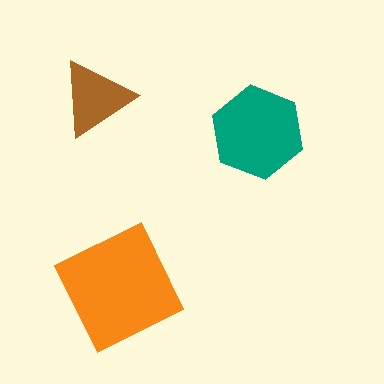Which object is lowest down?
The orange square is bottommost.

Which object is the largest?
The orange square.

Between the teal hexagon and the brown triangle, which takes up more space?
The teal hexagon.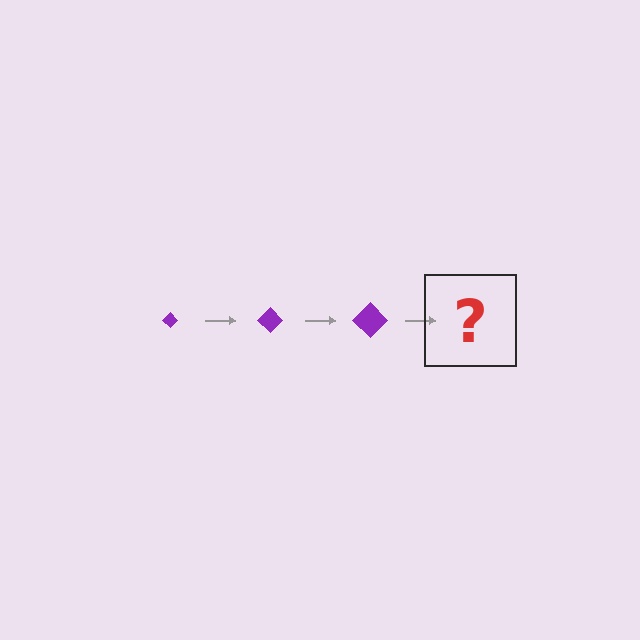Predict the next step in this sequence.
The next step is a purple diamond, larger than the previous one.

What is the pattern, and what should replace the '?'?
The pattern is that the diamond gets progressively larger each step. The '?' should be a purple diamond, larger than the previous one.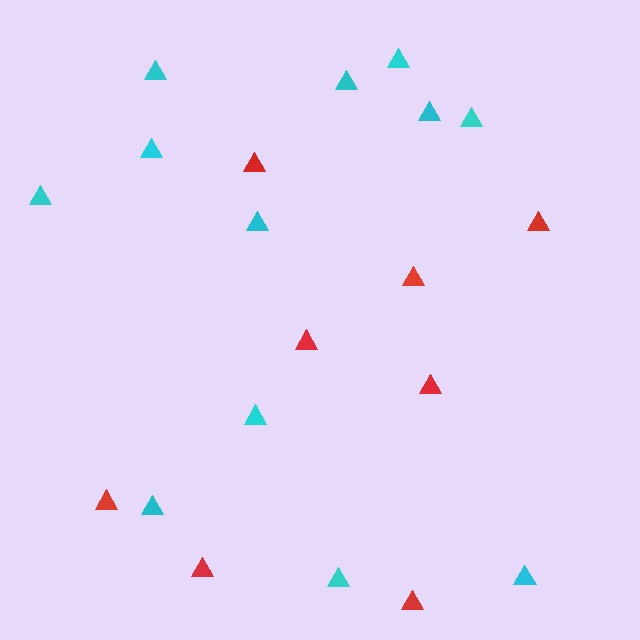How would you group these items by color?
There are 2 groups: one group of red triangles (8) and one group of cyan triangles (12).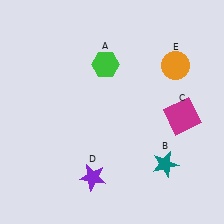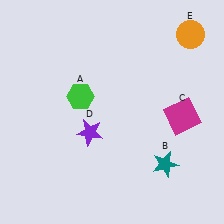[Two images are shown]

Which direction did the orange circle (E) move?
The orange circle (E) moved up.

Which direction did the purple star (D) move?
The purple star (D) moved up.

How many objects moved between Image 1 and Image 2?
3 objects moved between the two images.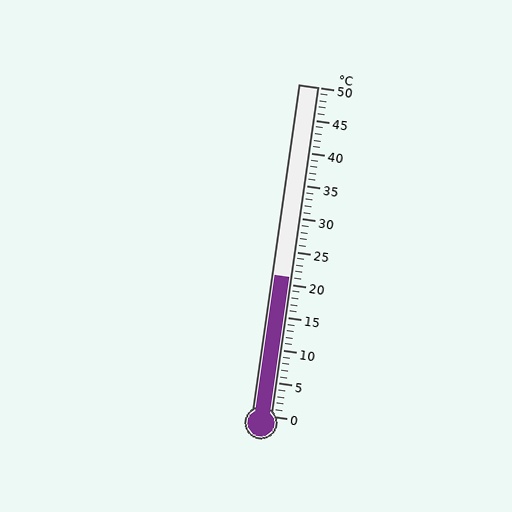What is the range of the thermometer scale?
The thermometer scale ranges from 0°C to 50°C.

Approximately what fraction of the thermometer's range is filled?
The thermometer is filled to approximately 40% of its range.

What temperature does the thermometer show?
The thermometer shows approximately 21°C.